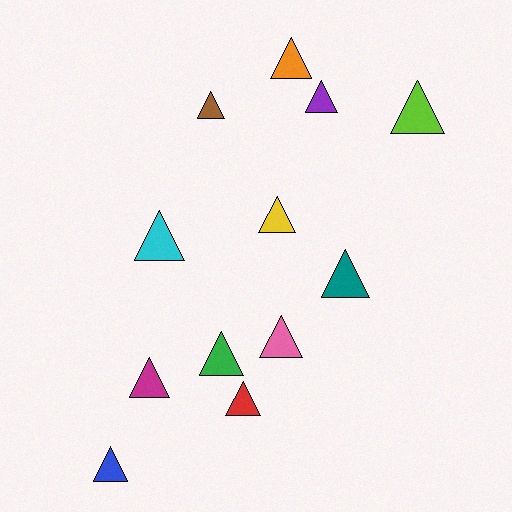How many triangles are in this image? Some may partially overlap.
There are 12 triangles.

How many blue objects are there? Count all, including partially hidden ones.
There is 1 blue object.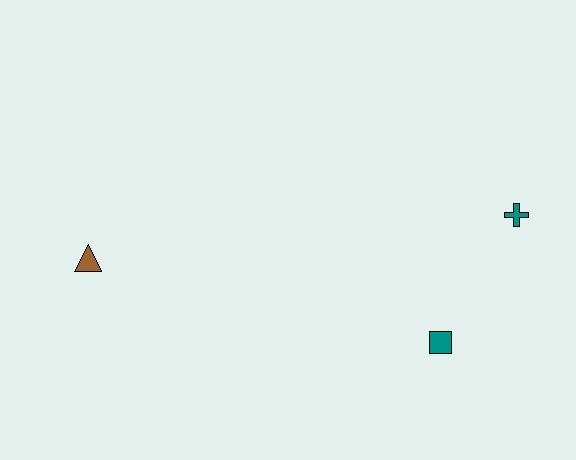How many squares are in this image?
There is 1 square.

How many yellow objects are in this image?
There are no yellow objects.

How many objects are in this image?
There are 3 objects.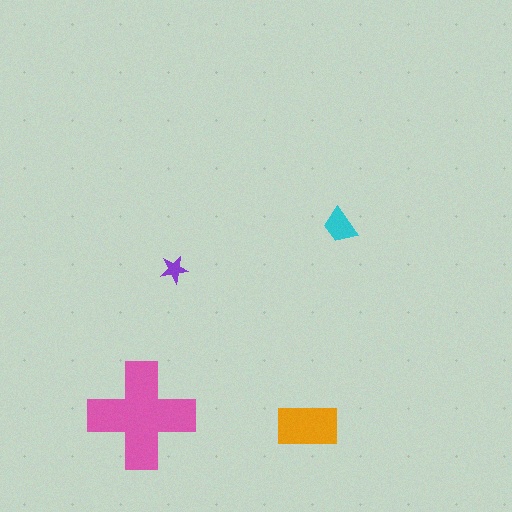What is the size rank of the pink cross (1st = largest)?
1st.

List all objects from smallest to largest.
The purple star, the cyan trapezoid, the orange rectangle, the pink cross.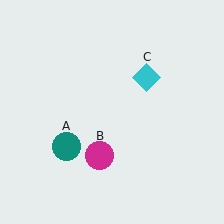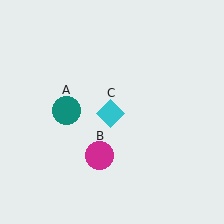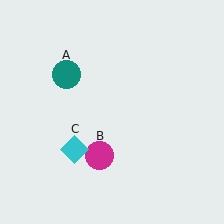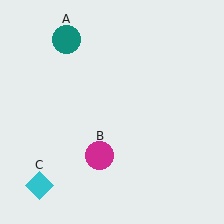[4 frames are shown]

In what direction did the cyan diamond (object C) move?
The cyan diamond (object C) moved down and to the left.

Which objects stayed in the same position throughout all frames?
Magenta circle (object B) remained stationary.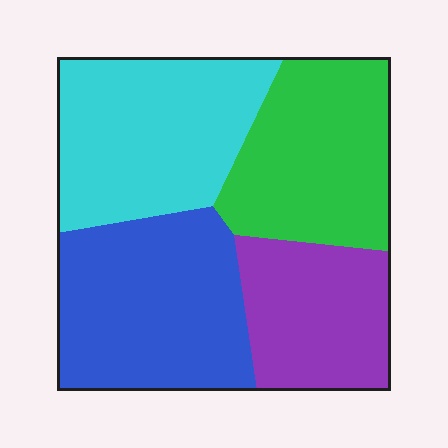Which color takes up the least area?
Purple, at roughly 20%.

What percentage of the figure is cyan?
Cyan takes up about one quarter (1/4) of the figure.